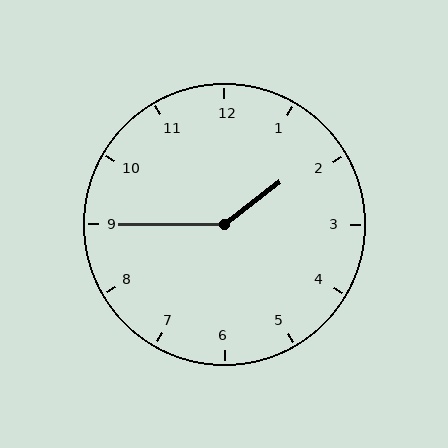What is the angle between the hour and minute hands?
Approximately 142 degrees.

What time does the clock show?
1:45.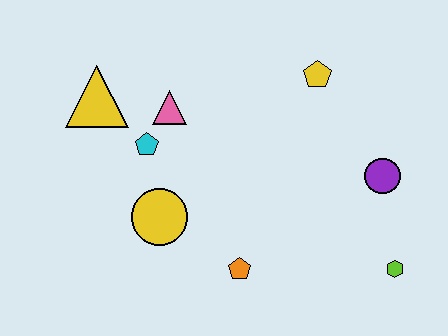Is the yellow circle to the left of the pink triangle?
Yes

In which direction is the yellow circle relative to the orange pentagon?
The yellow circle is to the left of the orange pentagon.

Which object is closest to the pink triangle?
The cyan pentagon is closest to the pink triangle.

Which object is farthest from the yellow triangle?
The lime hexagon is farthest from the yellow triangle.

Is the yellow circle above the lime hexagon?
Yes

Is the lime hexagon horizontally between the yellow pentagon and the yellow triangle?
No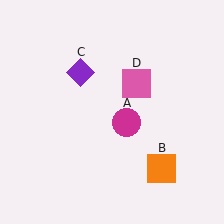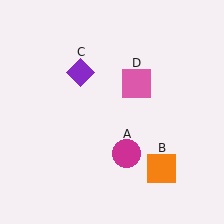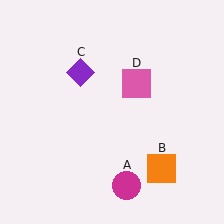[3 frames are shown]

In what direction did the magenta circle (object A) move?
The magenta circle (object A) moved down.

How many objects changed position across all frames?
1 object changed position: magenta circle (object A).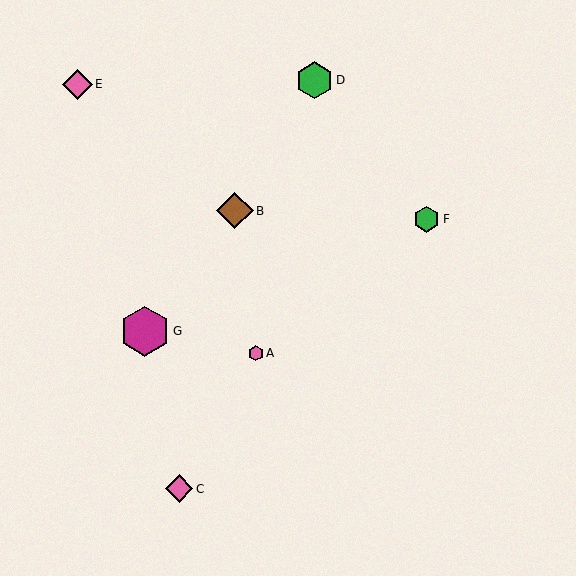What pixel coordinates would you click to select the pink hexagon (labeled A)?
Click at (256, 353) to select the pink hexagon A.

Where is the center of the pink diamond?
The center of the pink diamond is at (179, 489).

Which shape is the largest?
The magenta hexagon (labeled G) is the largest.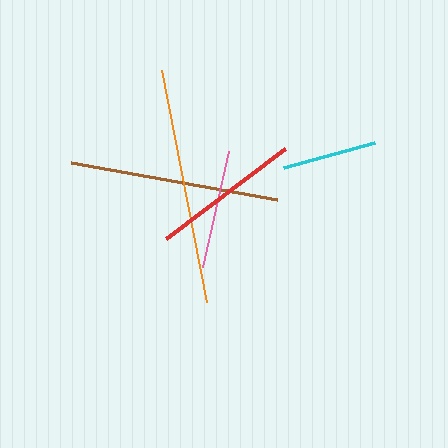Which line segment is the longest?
The orange line is the longest at approximately 237 pixels.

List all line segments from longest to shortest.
From longest to shortest: orange, brown, red, pink, cyan.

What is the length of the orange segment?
The orange segment is approximately 237 pixels long.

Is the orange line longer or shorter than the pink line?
The orange line is longer than the pink line.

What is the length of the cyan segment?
The cyan segment is approximately 94 pixels long.